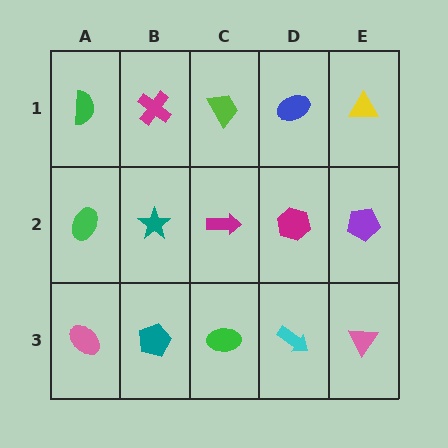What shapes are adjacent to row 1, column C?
A magenta arrow (row 2, column C), a magenta cross (row 1, column B), a blue ellipse (row 1, column D).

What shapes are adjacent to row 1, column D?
A magenta hexagon (row 2, column D), a lime trapezoid (row 1, column C), a yellow triangle (row 1, column E).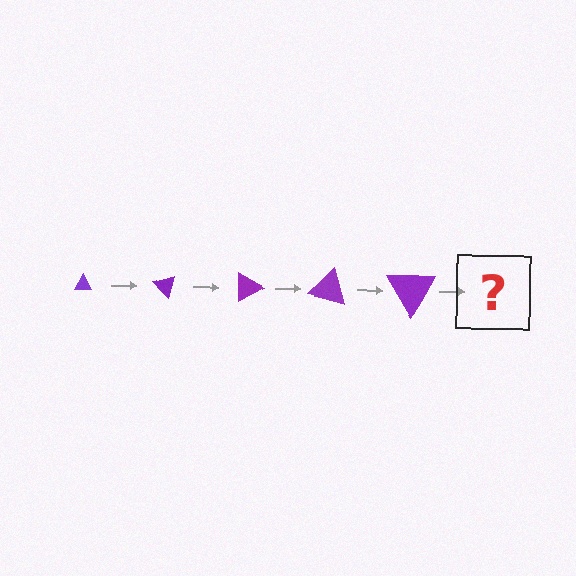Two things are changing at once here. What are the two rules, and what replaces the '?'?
The two rules are that the triangle grows larger each step and it rotates 45 degrees each step. The '?' should be a triangle, larger than the previous one and rotated 225 degrees from the start.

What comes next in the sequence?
The next element should be a triangle, larger than the previous one and rotated 225 degrees from the start.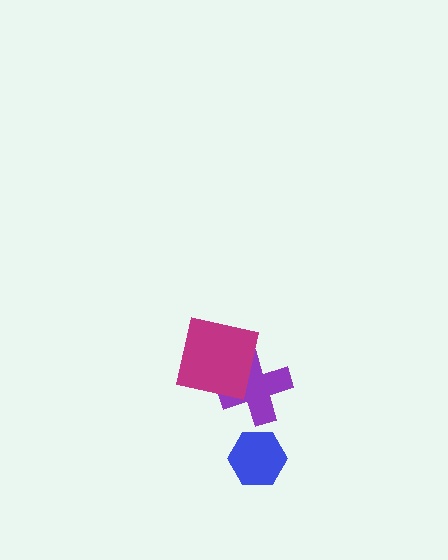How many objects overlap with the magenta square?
1 object overlaps with the magenta square.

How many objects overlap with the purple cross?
1 object overlaps with the purple cross.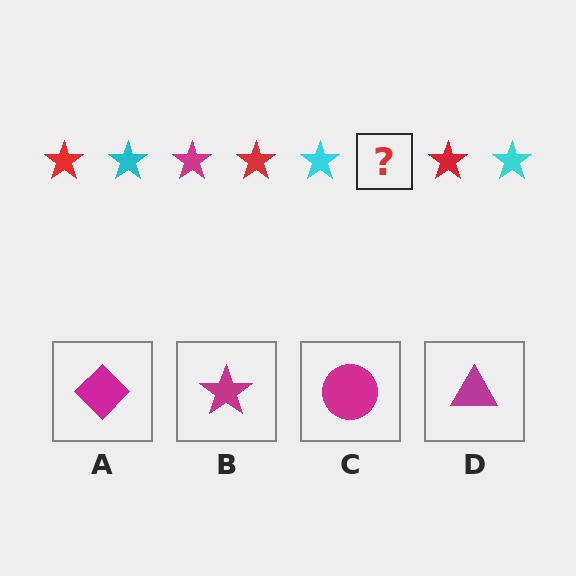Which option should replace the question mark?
Option B.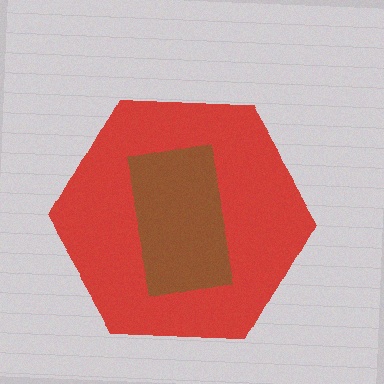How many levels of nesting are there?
2.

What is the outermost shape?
The red hexagon.